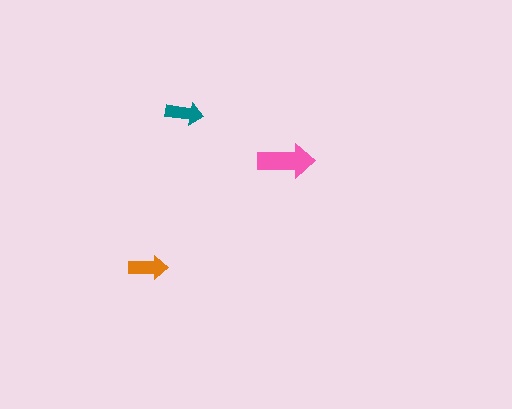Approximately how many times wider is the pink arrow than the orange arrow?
About 1.5 times wider.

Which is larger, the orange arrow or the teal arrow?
The orange one.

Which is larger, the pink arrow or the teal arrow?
The pink one.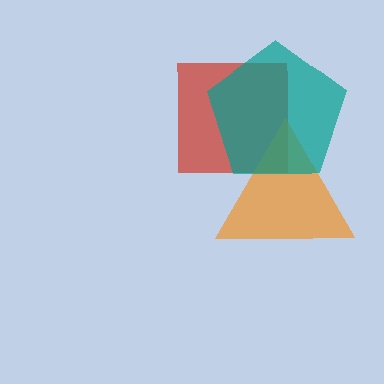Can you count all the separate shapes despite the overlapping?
Yes, there are 3 separate shapes.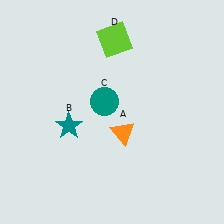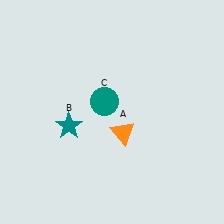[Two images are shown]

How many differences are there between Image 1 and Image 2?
There is 1 difference between the two images.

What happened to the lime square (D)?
The lime square (D) was removed in Image 2. It was in the top-right area of Image 1.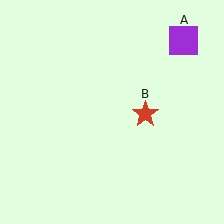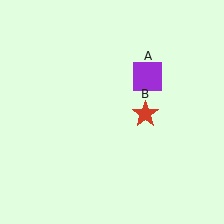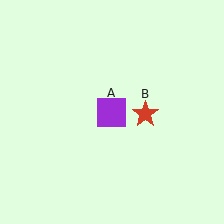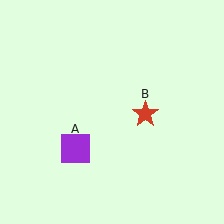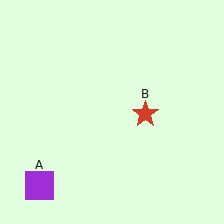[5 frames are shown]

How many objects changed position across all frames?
1 object changed position: purple square (object A).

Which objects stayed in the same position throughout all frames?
Red star (object B) remained stationary.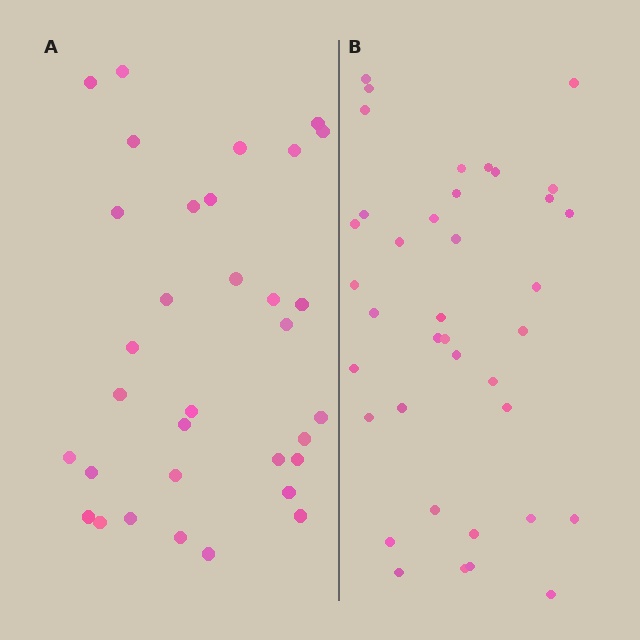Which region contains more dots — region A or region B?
Region B (the right region) has more dots.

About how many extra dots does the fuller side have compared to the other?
Region B has about 5 more dots than region A.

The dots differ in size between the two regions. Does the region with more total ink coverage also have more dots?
No. Region A has more total ink coverage because its dots are larger, but region B actually contains more individual dots. Total area can be misleading — the number of items is what matters here.